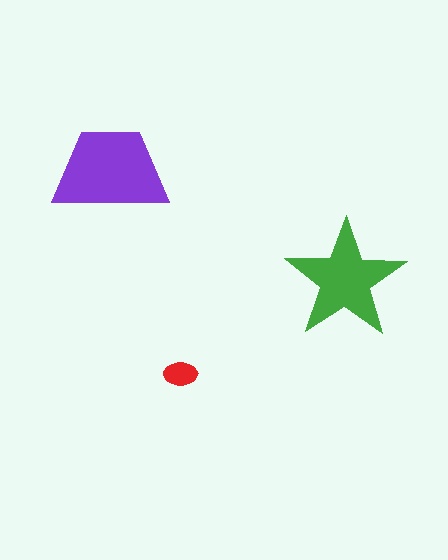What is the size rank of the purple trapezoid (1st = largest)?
1st.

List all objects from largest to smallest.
The purple trapezoid, the green star, the red ellipse.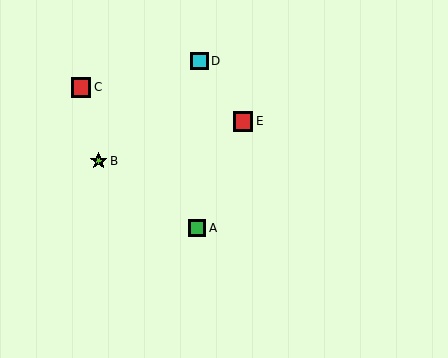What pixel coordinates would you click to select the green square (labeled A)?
Click at (197, 228) to select the green square A.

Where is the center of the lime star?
The center of the lime star is at (99, 161).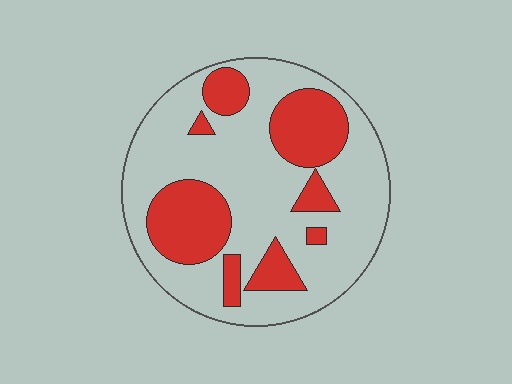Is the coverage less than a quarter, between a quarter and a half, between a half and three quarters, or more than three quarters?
Between a quarter and a half.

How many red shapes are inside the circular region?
8.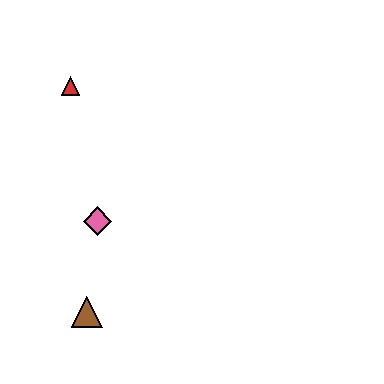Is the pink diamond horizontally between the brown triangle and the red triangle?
No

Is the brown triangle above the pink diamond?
No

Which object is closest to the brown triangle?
The pink diamond is closest to the brown triangle.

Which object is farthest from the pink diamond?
The red triangle is farthest from the pink diamond.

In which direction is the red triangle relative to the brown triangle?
The red triangle is above the brown triangle.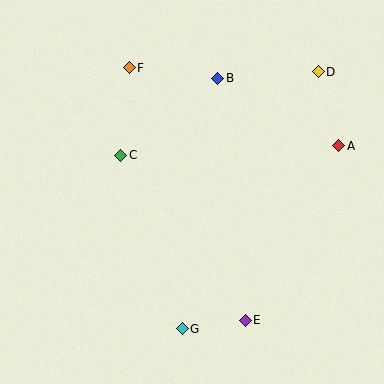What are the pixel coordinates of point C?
Point C is at (121, 155).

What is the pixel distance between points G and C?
The distance between G and C is 184 pixels.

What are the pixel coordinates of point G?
Point G is at (182, 329).